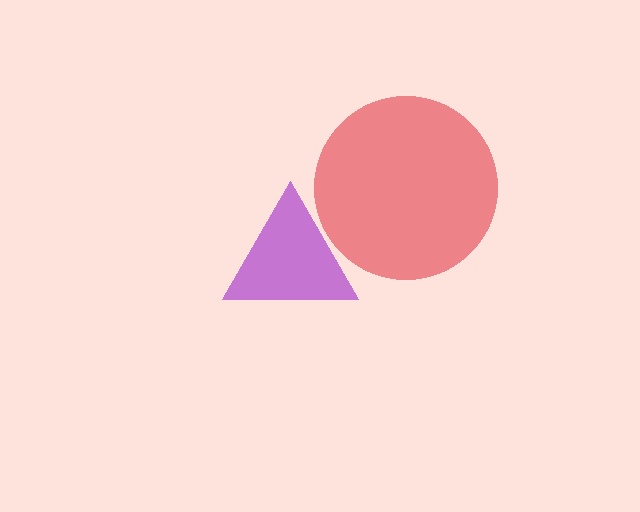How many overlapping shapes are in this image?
There are 2 overlapping shapes in the image.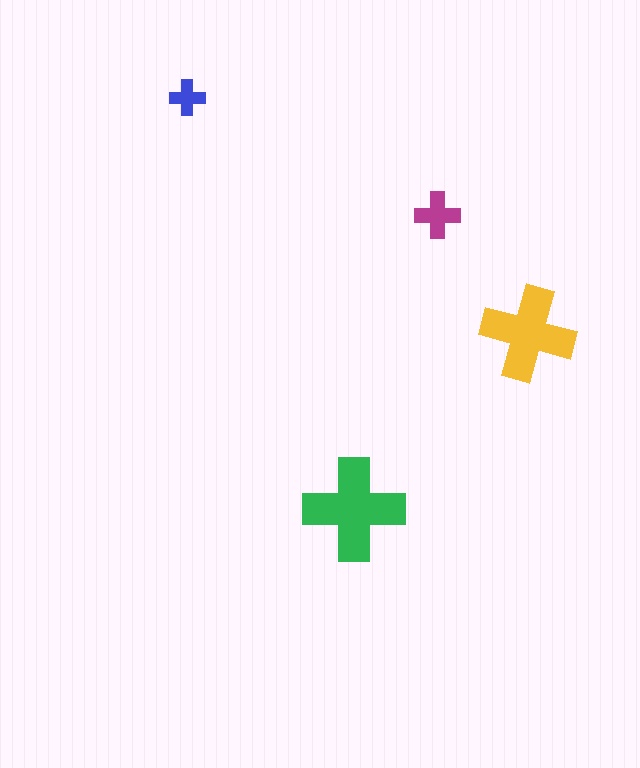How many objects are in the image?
There are 4 objects in the image.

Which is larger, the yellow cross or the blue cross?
The yellow one.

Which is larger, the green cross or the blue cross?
The green one.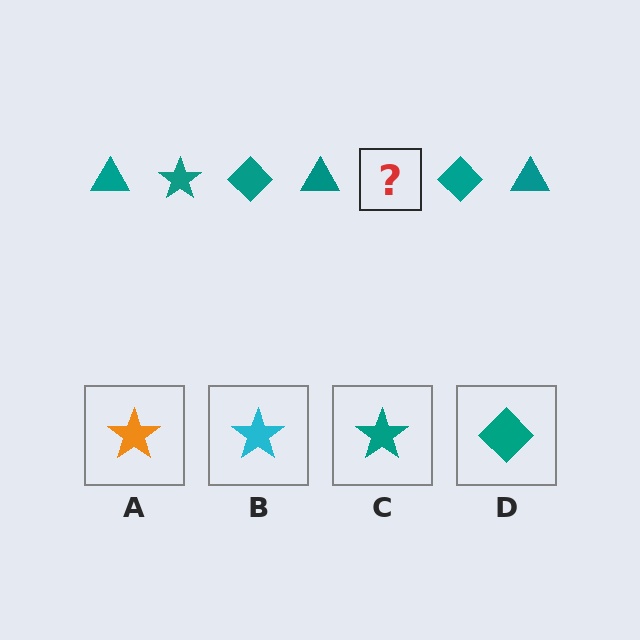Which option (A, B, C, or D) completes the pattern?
C.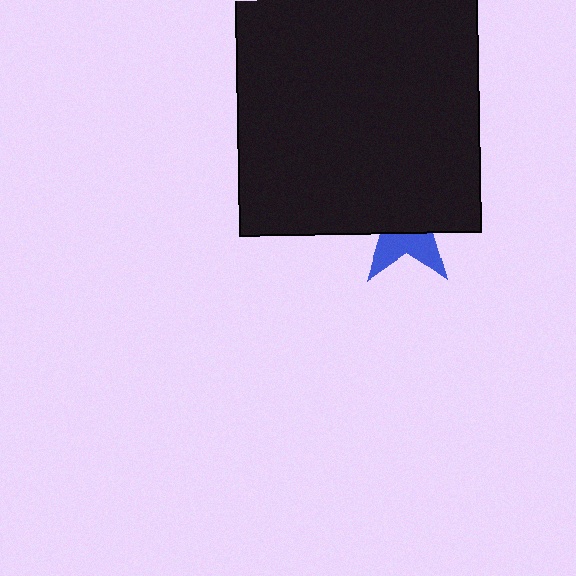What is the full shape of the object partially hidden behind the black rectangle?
The partially hidden object is a blue star.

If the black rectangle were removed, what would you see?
You would see the complete blue star.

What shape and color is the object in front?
The object in front is a black rectangle.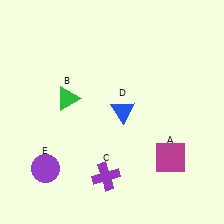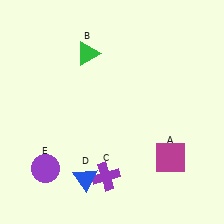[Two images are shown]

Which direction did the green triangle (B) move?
The green triangle (B) moved up.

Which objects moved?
The objects that moved are: the green triangle (B), the blue triangle (D).